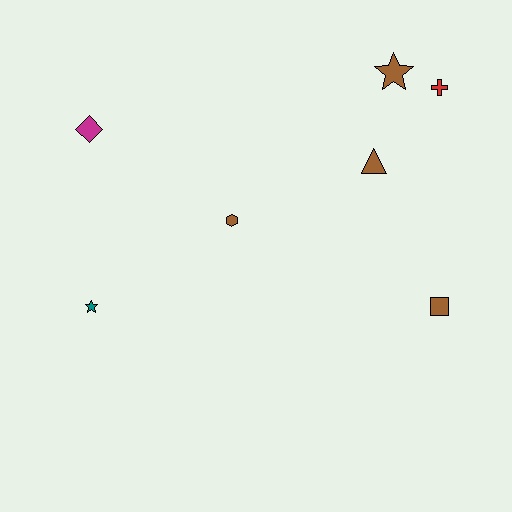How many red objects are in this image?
There is 1 red object.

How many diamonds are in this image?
There is 1 diamond.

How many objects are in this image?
There are 7 objects.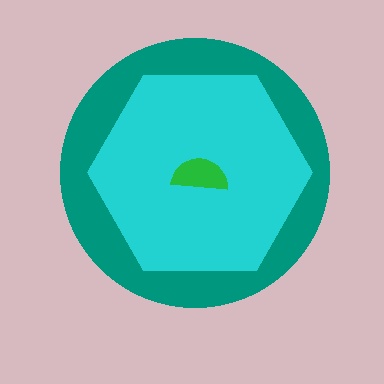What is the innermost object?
The green semicircle.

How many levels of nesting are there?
3.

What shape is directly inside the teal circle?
The cyan hexagon.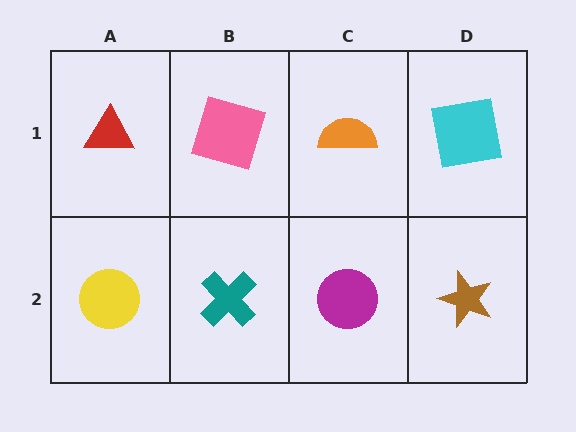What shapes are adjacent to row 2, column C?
An orange semicircle (row 1, column C), a teal cross (row 2, column B), a brown star (row 2, column D).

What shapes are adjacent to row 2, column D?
A cyan square (row 1, column D), a magenta circle (row 2, column C).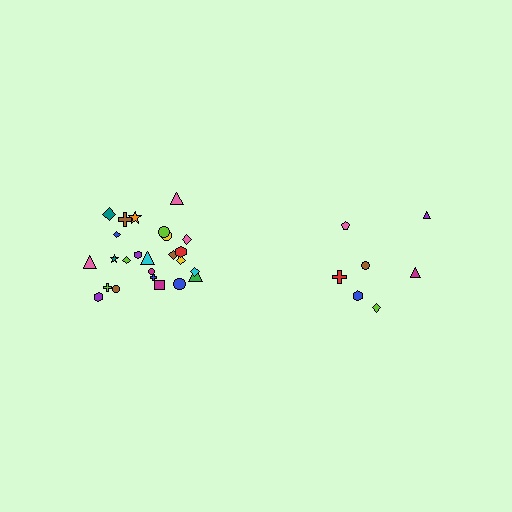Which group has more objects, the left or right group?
The left group.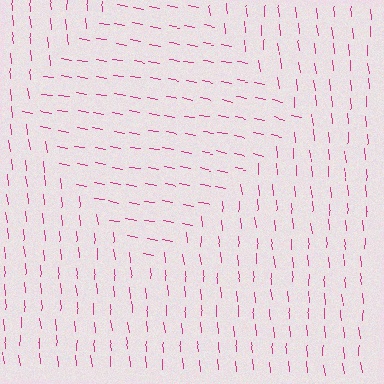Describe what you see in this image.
The image is filled with small magenta line segments. A diamond region in the image has lines oriented differently from the surrounding lines, creating a visible texture boundary.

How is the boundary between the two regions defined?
The boundary is defined purely by a change in line orientation (approximately 74 degrees difference). All lines are the same color and thickness.